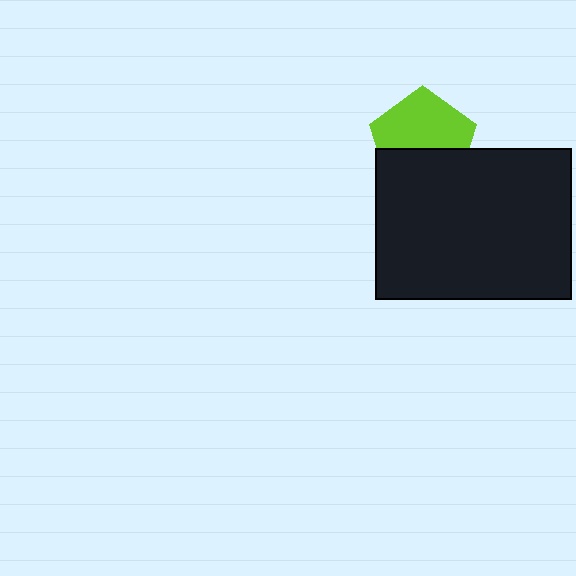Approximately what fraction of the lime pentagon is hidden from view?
Roughly 42% of the lime pentagon is hidden behind the black rectangle.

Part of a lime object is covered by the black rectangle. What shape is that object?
It is a pentagon.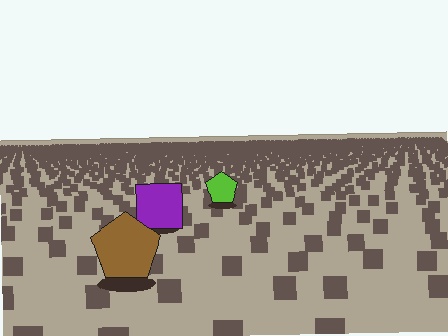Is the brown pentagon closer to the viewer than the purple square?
Yes. The brown pentagon is closer — you can tell from the texture gradient: the ground texture is coarser near it.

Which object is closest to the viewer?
The brown pentagon is closest. The texture marks near it are larger and more spread out.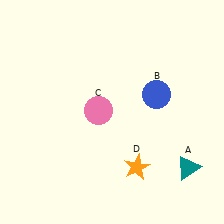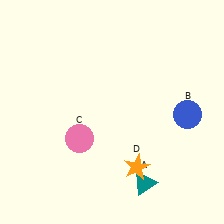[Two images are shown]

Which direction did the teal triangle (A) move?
The teal triangle (A) moved left.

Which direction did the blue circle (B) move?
The blue circle (B) moved right.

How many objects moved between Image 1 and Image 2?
3 objects moved between the two images.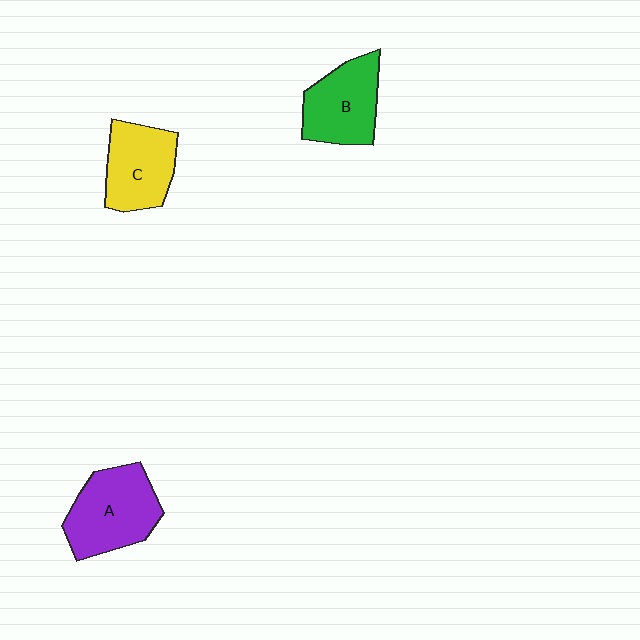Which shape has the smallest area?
Shape C (yellow).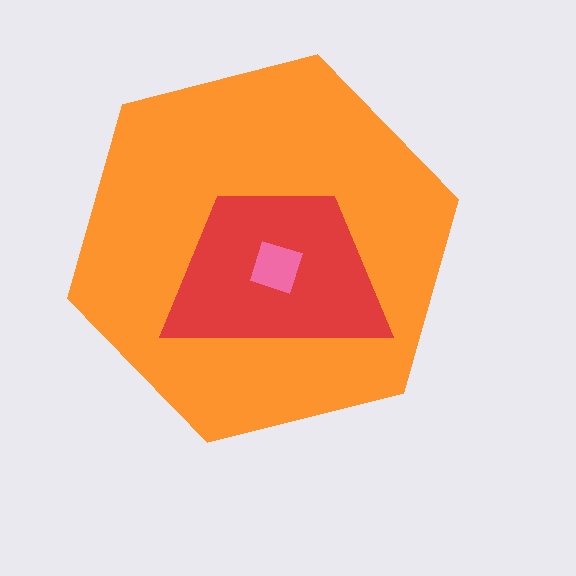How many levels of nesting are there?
3.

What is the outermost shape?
The orange hexagon.